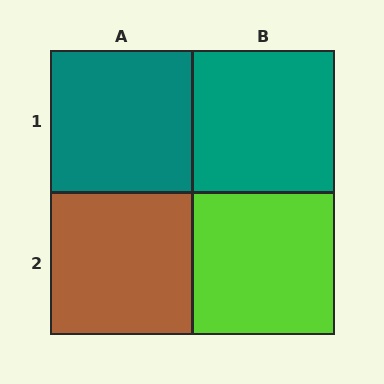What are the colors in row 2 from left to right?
Brown, lime.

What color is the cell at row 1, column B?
Teal.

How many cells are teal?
2 cells are teal.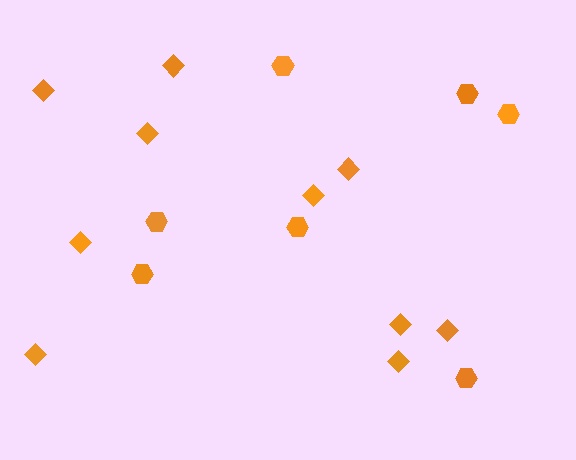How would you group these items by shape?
There are 2 groups: one group of diamonds (10) and one group of hexagons (7).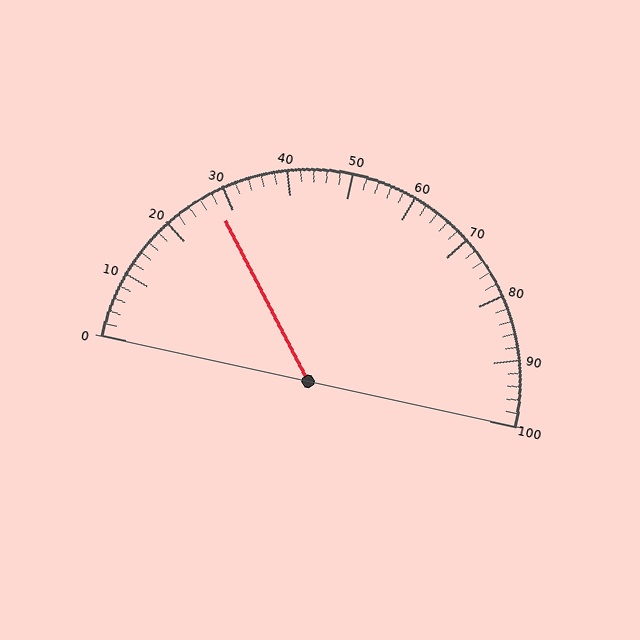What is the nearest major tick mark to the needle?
The nearest major tick mark is 30.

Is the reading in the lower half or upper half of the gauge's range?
The reading is in the lower half of the range (0 to 100).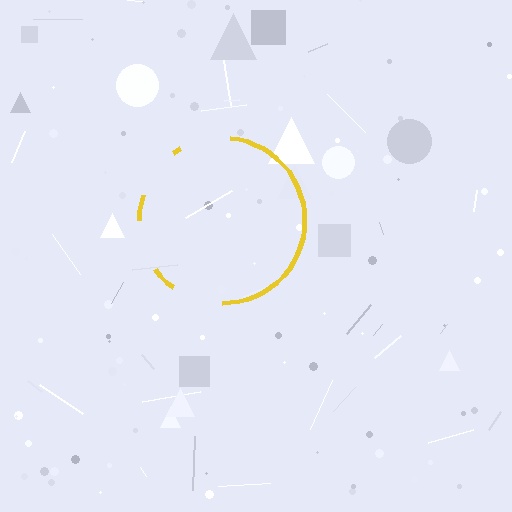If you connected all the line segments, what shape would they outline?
They would outline a circle.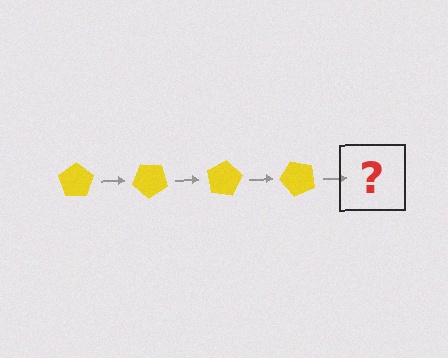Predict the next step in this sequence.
The next step is a yellow pentagon rotated 160 degrees.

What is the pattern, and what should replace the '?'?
The pattern is that the pentagon rotates 40 degrees each step. The '?' should be a yellow pentagon rotated 160 degrees.